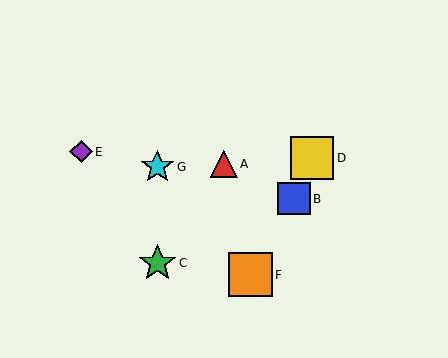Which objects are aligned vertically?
Objects C, G are aligned vertically.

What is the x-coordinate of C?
Object C is at x≈157.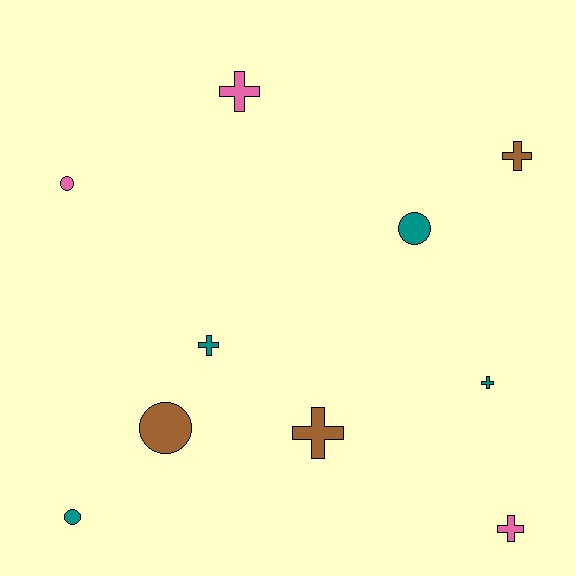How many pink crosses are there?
There are 2 pink crosses.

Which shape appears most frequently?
Cross, with 6 objects.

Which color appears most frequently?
Teal, with 4 objects.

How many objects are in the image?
There are 10 objects.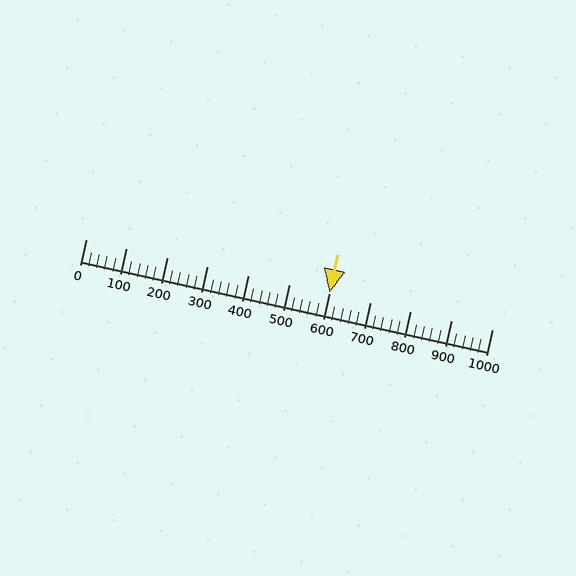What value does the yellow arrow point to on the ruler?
The yellow arrow points to approximately 600.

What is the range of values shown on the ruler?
The ruler shows values from 0 to 1000.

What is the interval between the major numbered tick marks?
The major tick marks are spaced 100 units apart.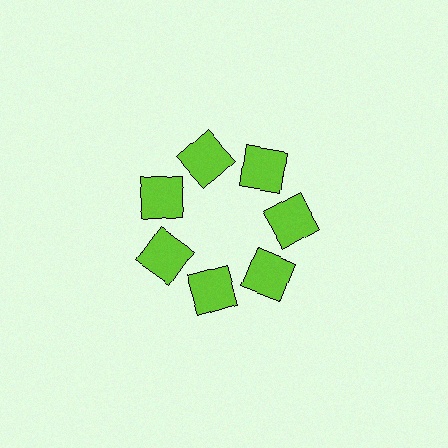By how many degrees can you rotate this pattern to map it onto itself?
The pattern maps onto itself every 51 degrees of rotation.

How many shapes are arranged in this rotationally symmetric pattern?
There are 7 shapes, arranged in 7 groups of 1.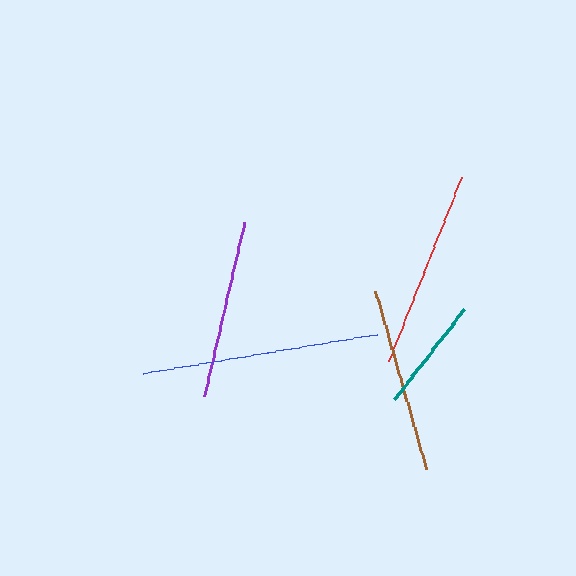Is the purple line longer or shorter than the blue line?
The blue line is longer than the purple line.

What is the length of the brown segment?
The brown segment is approximately 185 pixels long.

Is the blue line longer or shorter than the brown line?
The blue line is longer than the brown line.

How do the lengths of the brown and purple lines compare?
The brown and purple lines are approximately the same length.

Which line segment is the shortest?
The teal line is the shortest at approximately 114 pixels.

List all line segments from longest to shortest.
From longest to shortest: blue, red, brown, purple, teal.